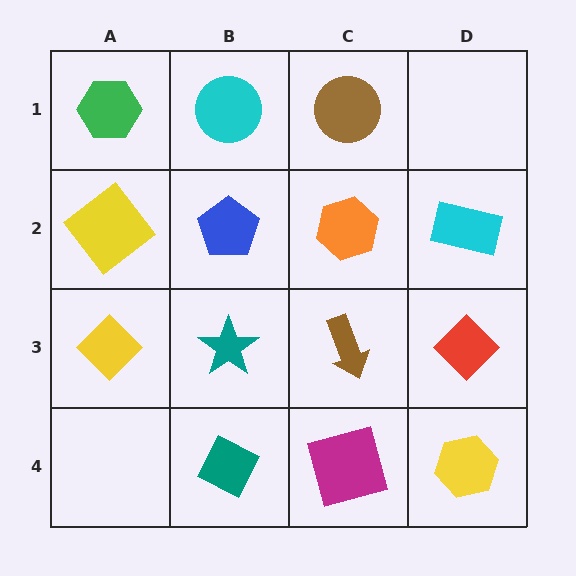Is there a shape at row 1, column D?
No, that cell is empty.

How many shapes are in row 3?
4 shapes.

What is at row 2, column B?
A blue pentagon.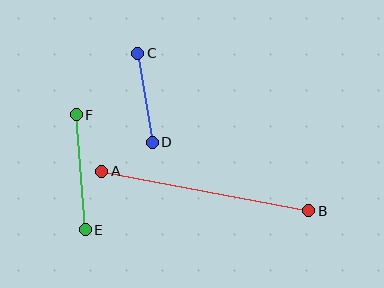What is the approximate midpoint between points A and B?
The midpoint is at approximately (205, 191) pixels.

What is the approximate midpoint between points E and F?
The midpoint is at approximately (81, 172) pixels.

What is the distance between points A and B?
The distance is approximately 211 pixels.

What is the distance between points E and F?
The distance is approximately 115 pixels.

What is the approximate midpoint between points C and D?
The midpoint is at approximately (145, 98) pixels.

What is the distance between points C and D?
The distance is approximately 90 pixels.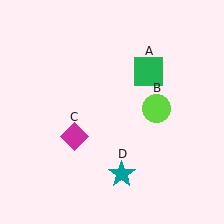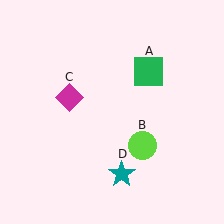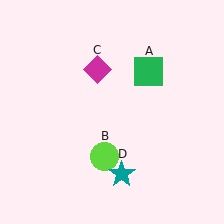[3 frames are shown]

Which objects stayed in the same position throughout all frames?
Green square (object A) and teal star (object D) remained stationary.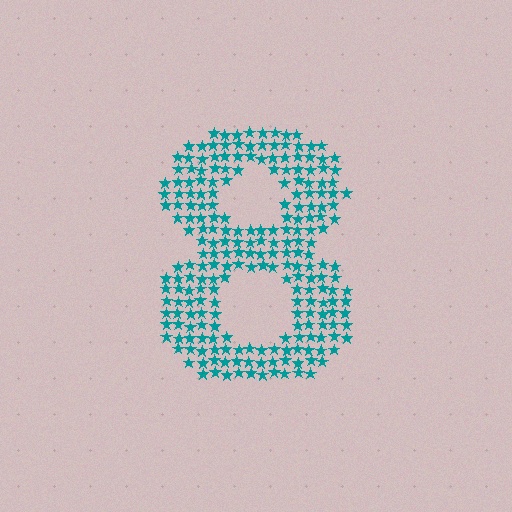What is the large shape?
The large shape is the digit 8.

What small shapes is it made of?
It is made of small stars.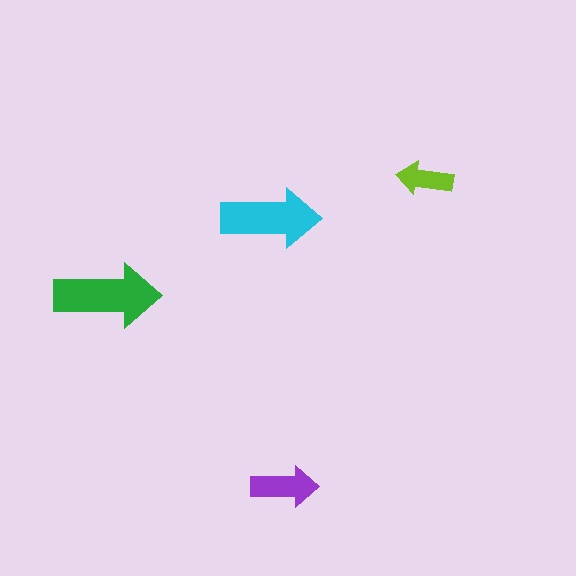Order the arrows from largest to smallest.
the green one, the cyan one, the purple one, the lime one.